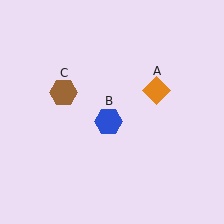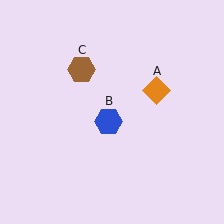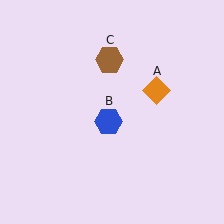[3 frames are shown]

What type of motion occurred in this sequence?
The brown hexagon (object C) rotated clockwise around the center of the scene.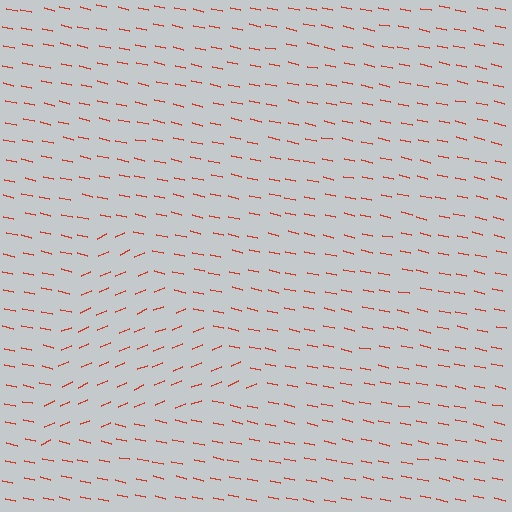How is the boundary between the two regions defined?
The boundary is defined purely by a change in line orientation (approximately 35 degrees difference). All lines are the same color and thickness.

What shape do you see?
I see a triangle.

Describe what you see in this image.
The image is filled with small red line segments. A triangle region in the image has lines oriented differently from the surrounding lines, creating a visible texture boundary.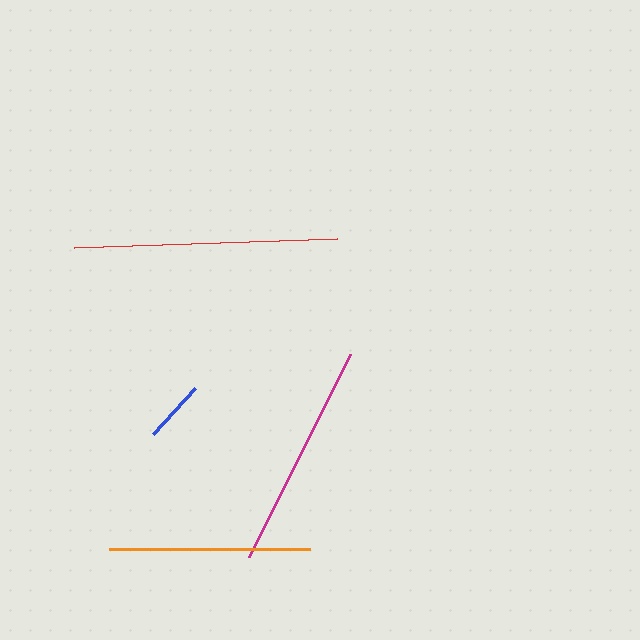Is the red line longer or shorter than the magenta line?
The red line is longer than the magenta line.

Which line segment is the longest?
The red line is the longest at approximately 263 pixels.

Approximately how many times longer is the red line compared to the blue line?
The red line is approximately 4.2 times the length of the blue line.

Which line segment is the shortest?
The blue line is the shortest at approximately 62 pixels.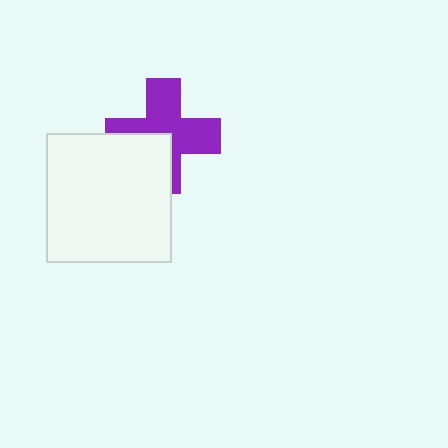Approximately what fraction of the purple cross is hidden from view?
Roughly 33% of the purple cross is hidden behind the white rectangle.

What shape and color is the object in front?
The object in front is a white rectangle.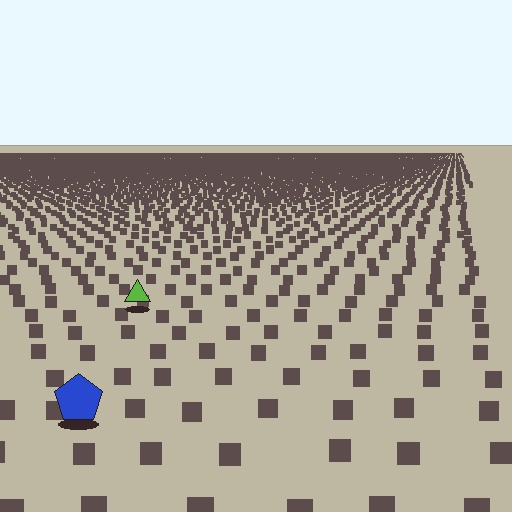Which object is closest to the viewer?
The blue pentagon is closest. The texture marks near it are larger and more spread out.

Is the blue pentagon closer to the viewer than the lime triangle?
Yes. The blue pentagon is closer — you can tell from the texture gradient: the ground texture is coarser near it.